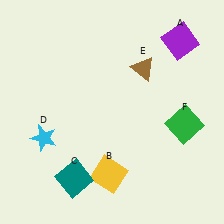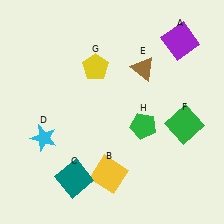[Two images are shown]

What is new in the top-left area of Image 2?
A yellow pentagon (G) was added in the top-left area of Image 2.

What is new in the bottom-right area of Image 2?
A green pentagon (H) was added in the bottom-right area of Image 2.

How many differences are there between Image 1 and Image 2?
There are 2 differences between the two images.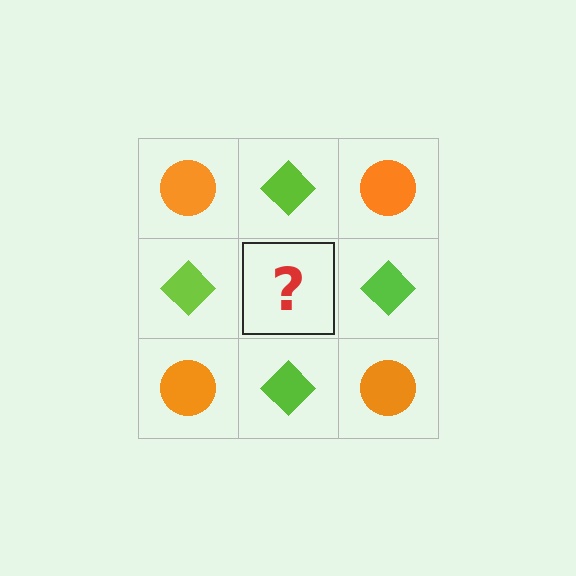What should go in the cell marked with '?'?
The missing cell should contain an orange circle.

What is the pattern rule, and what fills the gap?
The rule is that it alternates orange circle and lime diamond in a checkerboard pattern. The gap should be filled with an orange circle.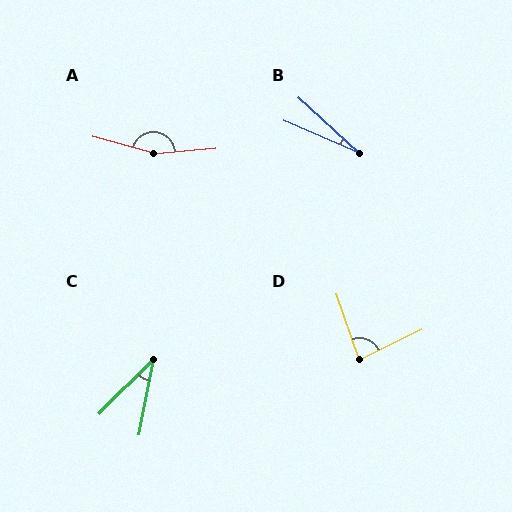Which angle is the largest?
A, at approximately 160 degrees.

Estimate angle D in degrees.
Approximately 83 degrees.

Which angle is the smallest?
B, at approximately 19 degrees.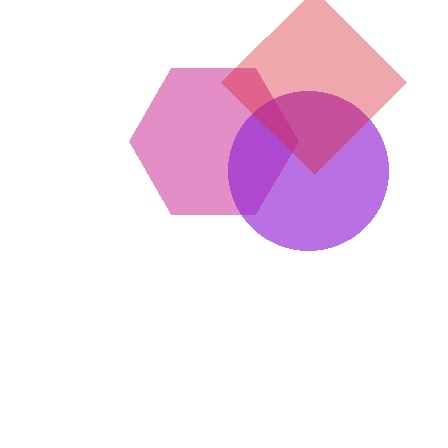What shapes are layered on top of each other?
The layered shapes are: a magenta hexagon, a purple circle, a red diamond.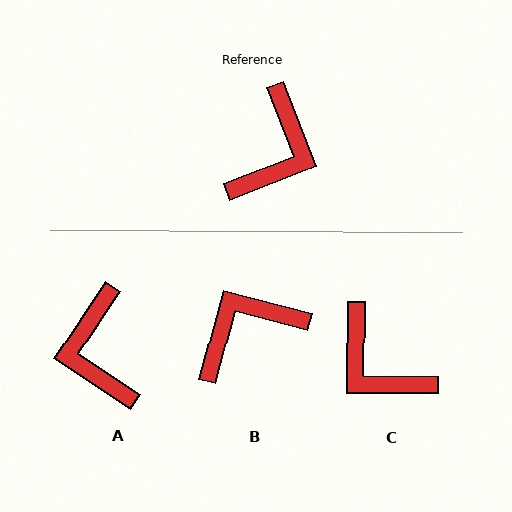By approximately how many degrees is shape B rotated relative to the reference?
Approximately 144 degrees counter-clockwise.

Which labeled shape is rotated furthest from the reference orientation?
A, about 145 degrees away.